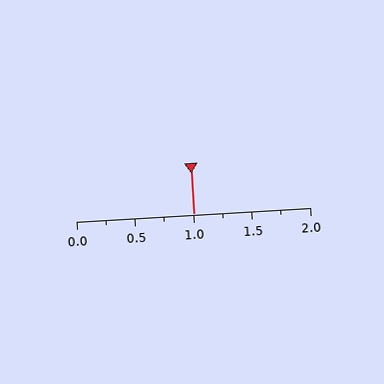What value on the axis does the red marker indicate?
The marker indicates approximately 1.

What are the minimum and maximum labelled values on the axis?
The axis runs from 0.0 to 2.0.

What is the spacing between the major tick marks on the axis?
The major ticks are spaced 0.5 apart.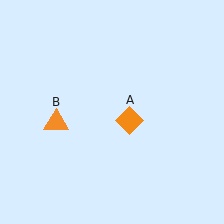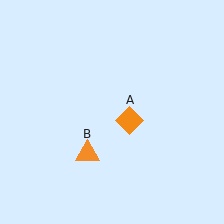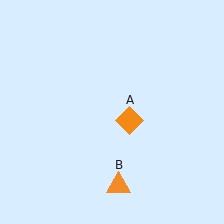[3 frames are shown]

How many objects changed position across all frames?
1 object changed position: orange triangle (object B).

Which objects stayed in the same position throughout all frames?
Orange diamond (object A) remained stationary.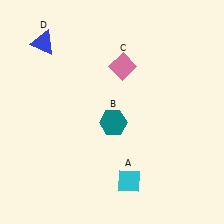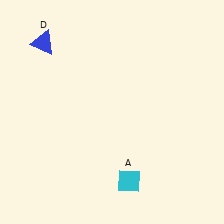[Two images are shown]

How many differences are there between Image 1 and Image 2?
There are 2 differences between the two images.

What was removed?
The teal hexagon (B), the pink diamond (C) were removed in Image 2.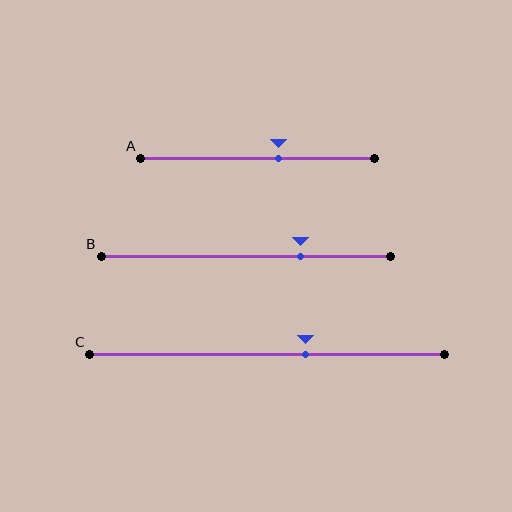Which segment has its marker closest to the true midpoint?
Segment A has its marker closest to the true midpoint.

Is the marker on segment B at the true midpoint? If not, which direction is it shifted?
No, the marker on segment B is shifted to the right by about 19% of the segment length.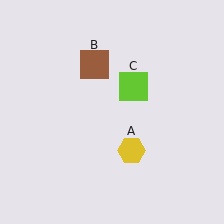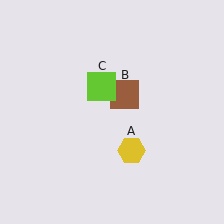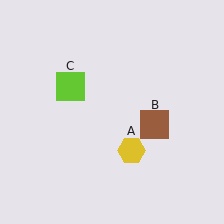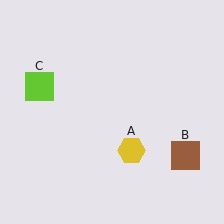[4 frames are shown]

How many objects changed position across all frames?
2 objects changed position: brown square (object B), lime square (object C).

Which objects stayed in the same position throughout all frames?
Yellow hexagon (object A) remained stationary.